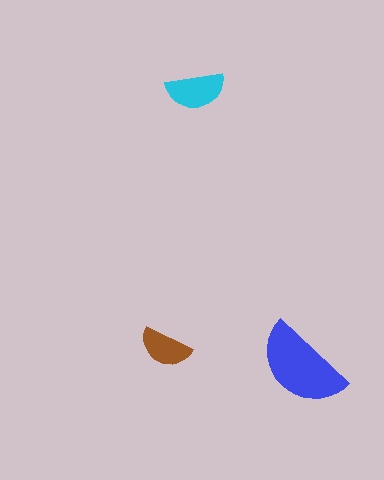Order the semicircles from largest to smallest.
the blue one, the cyan one, the brown one.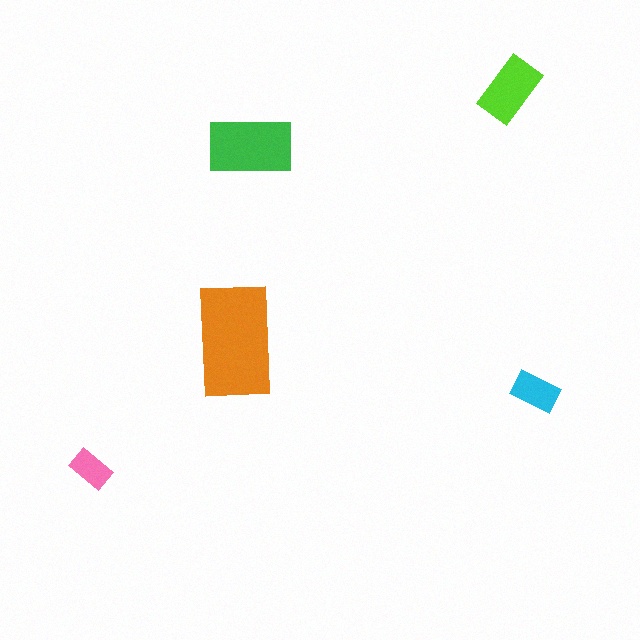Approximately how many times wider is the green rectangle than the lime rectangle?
About 1.5 times wider.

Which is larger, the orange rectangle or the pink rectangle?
The orange one.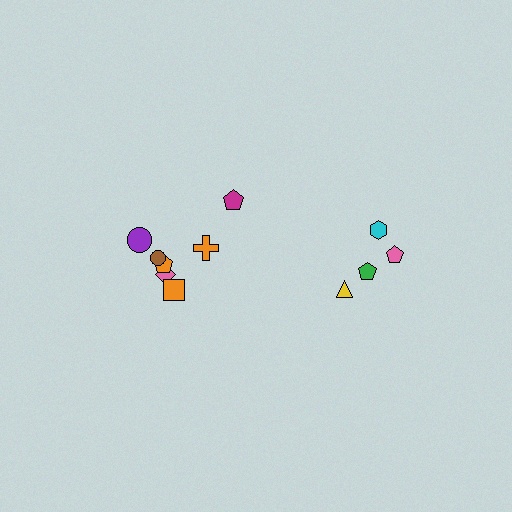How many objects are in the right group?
There are 4 objects.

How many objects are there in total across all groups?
There are 11 objects.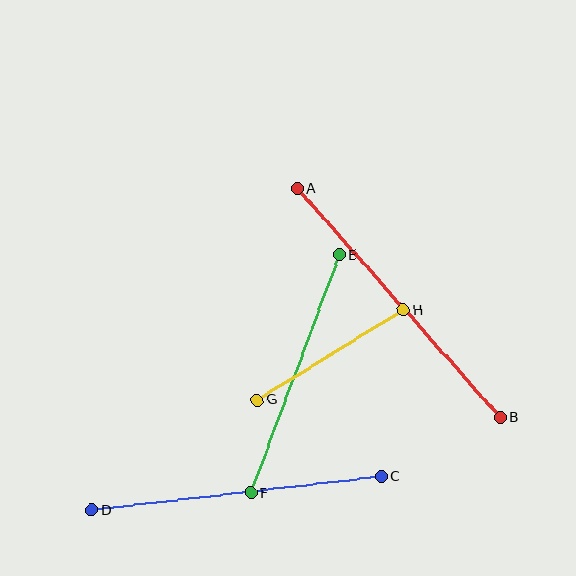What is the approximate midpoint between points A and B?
The midpoint is at approximately (398, 303) pixels.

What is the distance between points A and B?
The distance is approximately 306 pixels.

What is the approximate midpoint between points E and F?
The midpoint is at approximately (295, 374) pixels.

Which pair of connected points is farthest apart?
Points A and B are farthest apart.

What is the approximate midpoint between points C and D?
The midpoint is at approximately (236, 493) pixels.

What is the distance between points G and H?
The distance is approximately 172 pixels.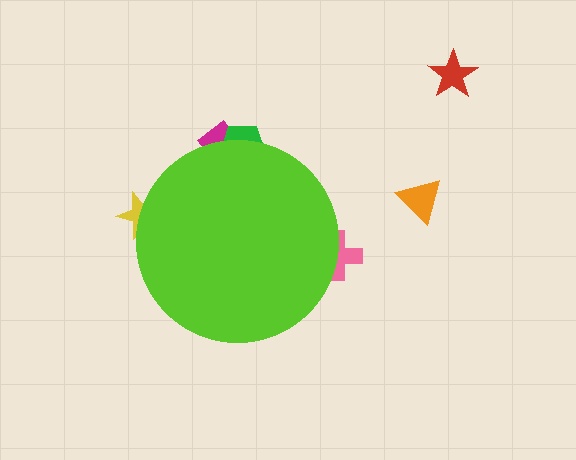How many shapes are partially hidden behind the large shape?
4 shapes are partially hidden.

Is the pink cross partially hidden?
Yes, the pink cross is partially hidden behind the lime circle.